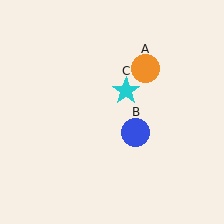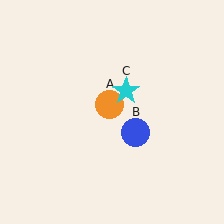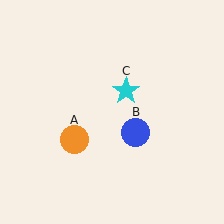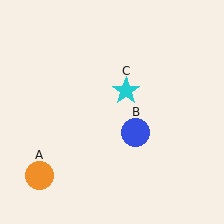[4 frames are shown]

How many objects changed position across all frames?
1 object changed position: orange circle (object A).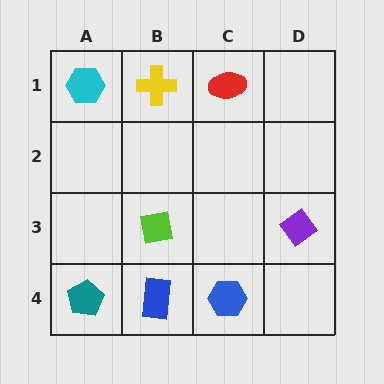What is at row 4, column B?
A blue rectangle.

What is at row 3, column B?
A lime square.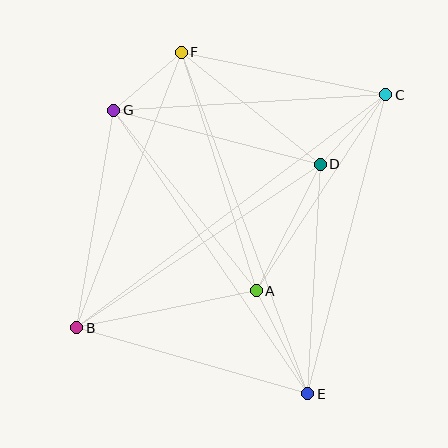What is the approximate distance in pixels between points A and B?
The distance between A and B is approximately 183 pixels.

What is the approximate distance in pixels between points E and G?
The distance between E and G is approximately 344 pixels.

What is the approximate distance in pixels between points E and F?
The distance between E and F is approximately 364 pixels.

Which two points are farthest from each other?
Points B and C are farthest from each other.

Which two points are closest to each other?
Points F and G are closest to each other.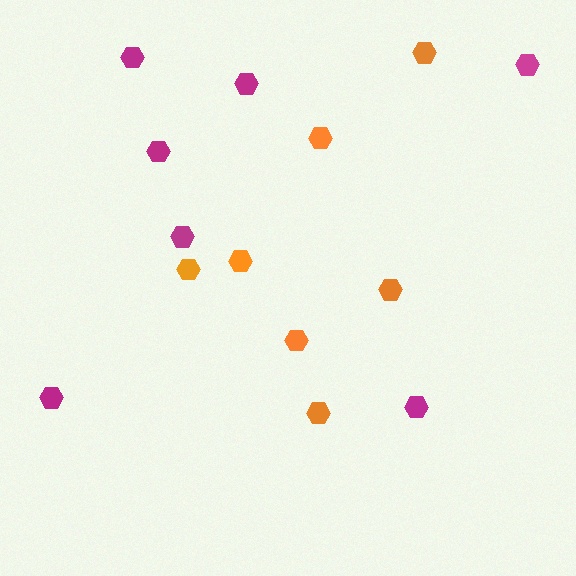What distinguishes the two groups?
There are 2 groups: one group of orange hexagons (7) and one group of magenta hexagons (7).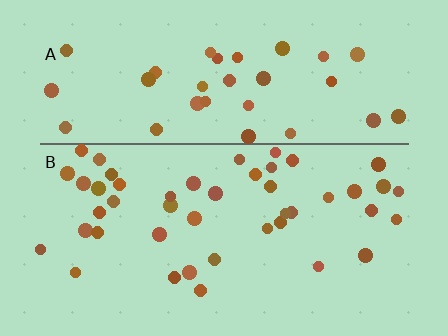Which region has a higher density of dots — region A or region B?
B (the bottom).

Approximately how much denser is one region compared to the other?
Approximately 1.2× — region B over region A.